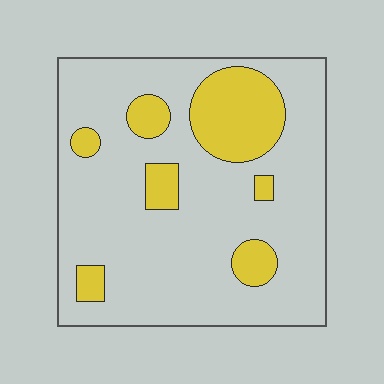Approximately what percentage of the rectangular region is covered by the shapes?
Approximately 20%.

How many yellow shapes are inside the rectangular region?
7.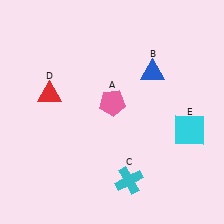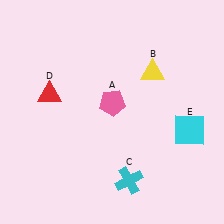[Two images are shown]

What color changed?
The triangle (B) changed from blue in Image 1 to yellow in Image 2.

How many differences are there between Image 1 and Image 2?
There is 1 difference between the two images.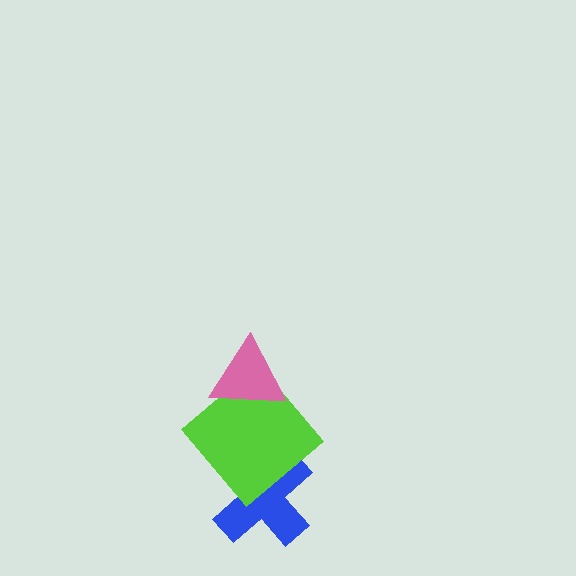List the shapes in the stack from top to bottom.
From top to bottom: the pink triangle, the lime diamond, the blue cross.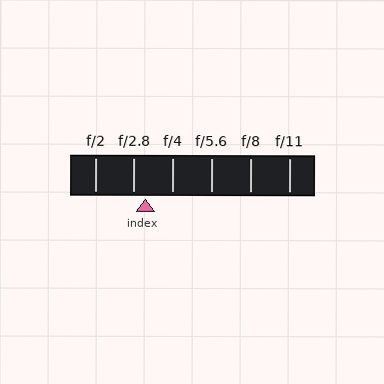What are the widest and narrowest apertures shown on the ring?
The widest aperture shown is f/2 and the narrowest is f/11.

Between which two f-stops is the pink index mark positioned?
The index mark is between f/2.8 and f/4.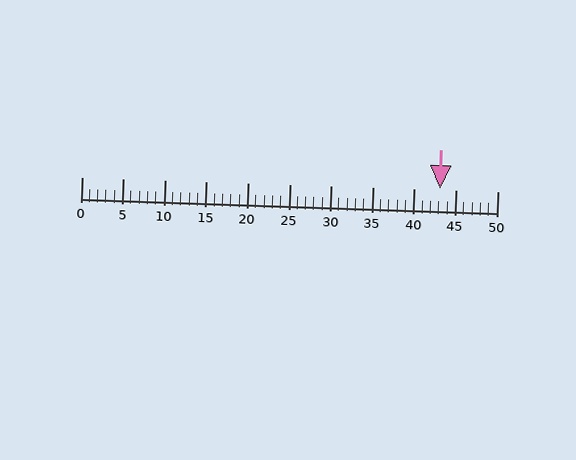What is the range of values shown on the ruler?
The ruler shows values from 0 to 50.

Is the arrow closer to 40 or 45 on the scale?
The arrow is closer to 45.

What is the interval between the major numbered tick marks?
The major tick marks are spaced 5 units apart.